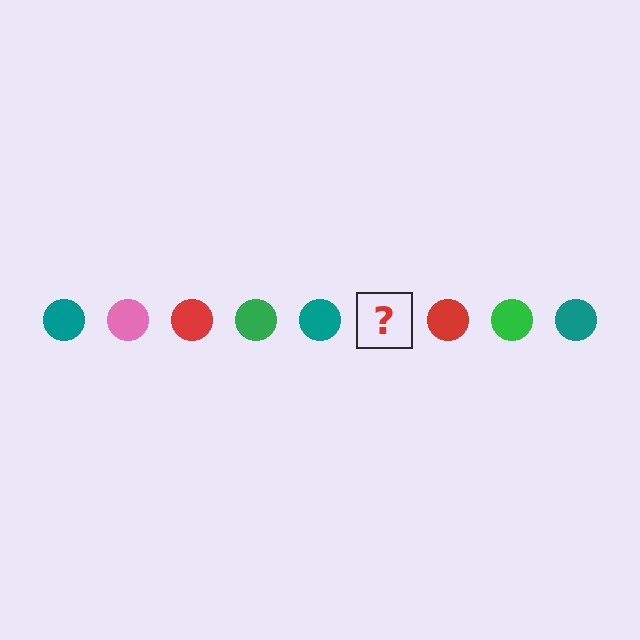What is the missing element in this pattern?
The missing element is a pink circle.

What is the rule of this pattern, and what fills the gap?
The rule is that the pattern cycles through teal, pink, red, green circles. The gap should be filled with a pink circle.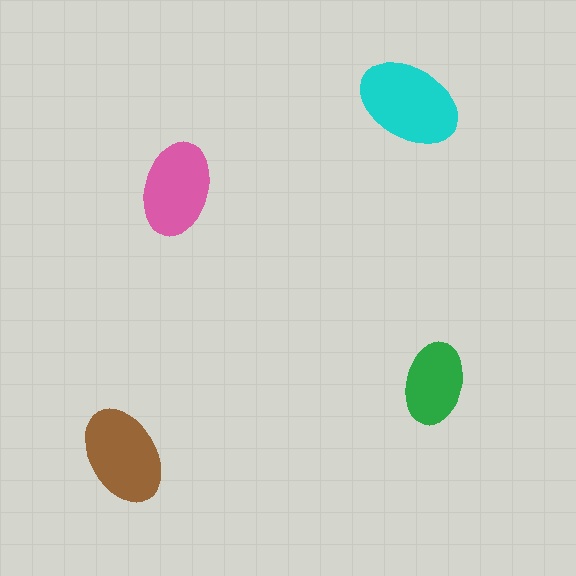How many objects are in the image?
There are 4 objects in the image.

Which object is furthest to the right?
The green ellipse is rightmost.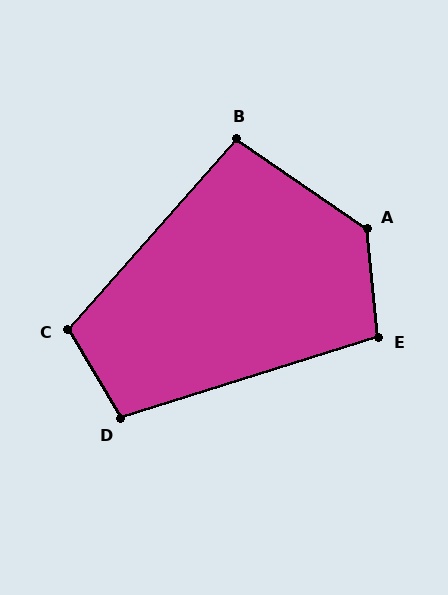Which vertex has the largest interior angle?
A, at approximately 130 degrees.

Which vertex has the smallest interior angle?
B, at approximately 97 degrees.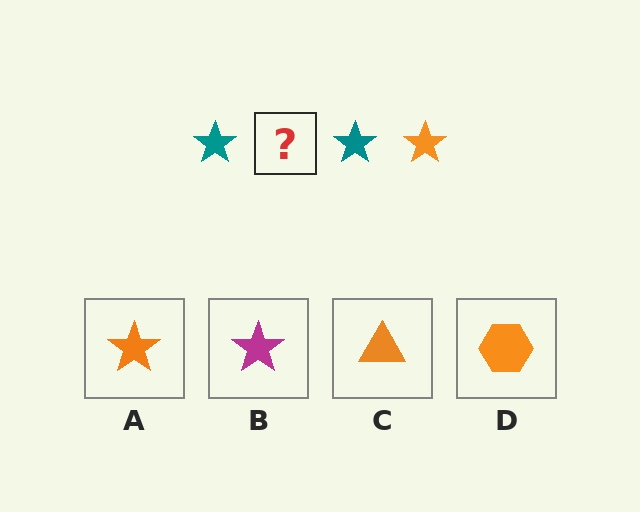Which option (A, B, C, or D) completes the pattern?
A.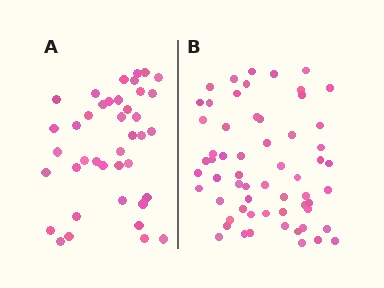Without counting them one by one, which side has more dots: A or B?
Region B (the right region) has more dots.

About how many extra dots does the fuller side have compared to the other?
Region B has approximately 20 more dots than region A.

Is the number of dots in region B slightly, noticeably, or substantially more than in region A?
Region B has substantially more. The ratio is roughly 1.5 to 1.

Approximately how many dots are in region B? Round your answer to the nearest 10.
About 60 dots.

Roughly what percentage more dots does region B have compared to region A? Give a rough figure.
About 50% more.